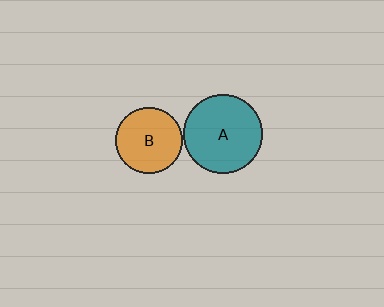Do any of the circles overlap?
No, none of the circles overlap.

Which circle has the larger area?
Circle A (teal).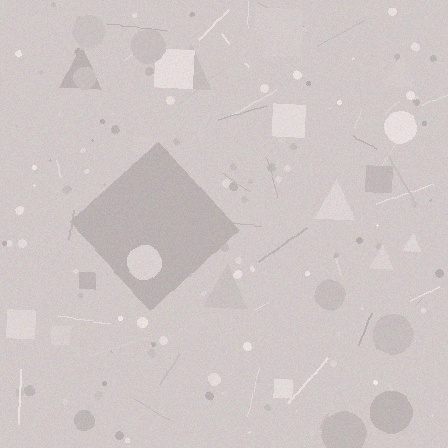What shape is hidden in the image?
A diamond is hidden in the image.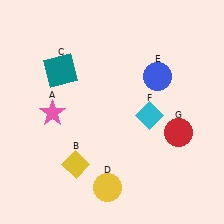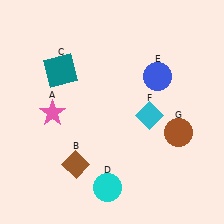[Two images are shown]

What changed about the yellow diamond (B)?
In Image 1, B is yellow. In Image 2, it changed to brown.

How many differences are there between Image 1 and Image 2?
There are 3 differences between the two images.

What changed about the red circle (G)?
In Image 1, G is red. In Image 2, it changed to brown.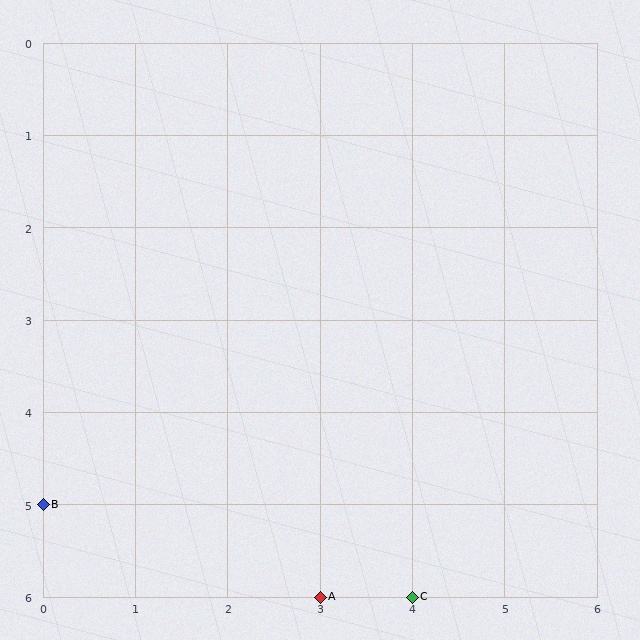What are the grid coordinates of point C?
Point C is at grid coordinates (4, 6).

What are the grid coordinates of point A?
Point A is at grid coordinates (3, 6).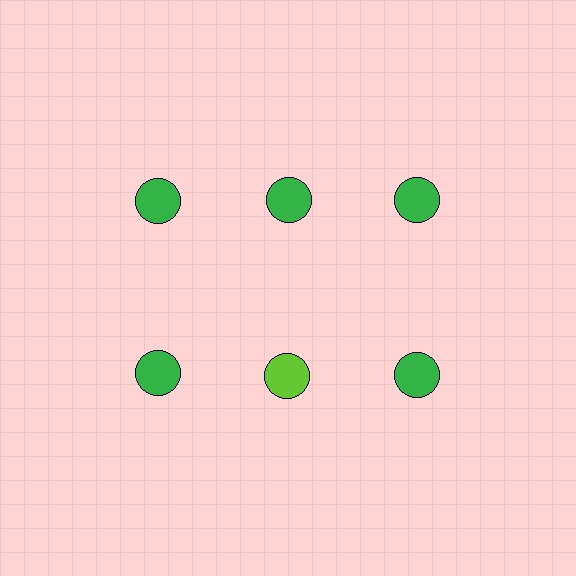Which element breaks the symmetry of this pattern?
The lime circle in the second row, second from left column breaks the symmetry. All other shapes are green circles.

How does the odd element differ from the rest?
It has a different color: lime instead of green.